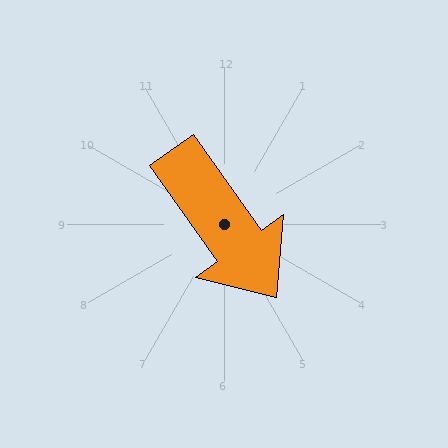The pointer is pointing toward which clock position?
Roughly 5 o'clock.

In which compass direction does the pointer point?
Southeast.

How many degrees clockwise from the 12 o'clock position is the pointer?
Approximately 145 degrees.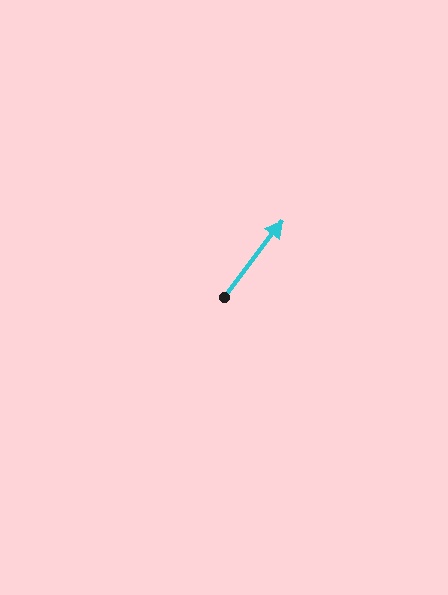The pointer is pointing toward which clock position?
Roughly 1 o'clock.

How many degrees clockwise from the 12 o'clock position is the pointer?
Approximately 37 degrees.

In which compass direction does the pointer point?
Northeast.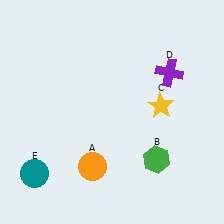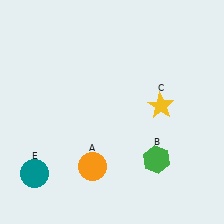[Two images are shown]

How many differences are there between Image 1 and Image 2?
There is 1 difference between the two images.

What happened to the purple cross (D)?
The purple cross (D) was removed in Image 2. It was in the top-right area of Image 1.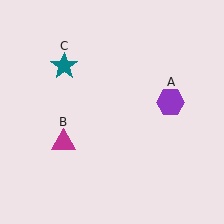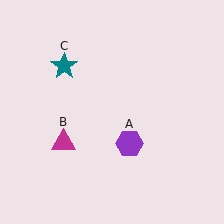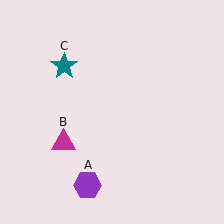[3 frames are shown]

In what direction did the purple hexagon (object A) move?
The purple hexagon (object A) moved down and to the left.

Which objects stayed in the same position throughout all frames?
Magenta triangle (object B) and teal star (object C) remained stationary.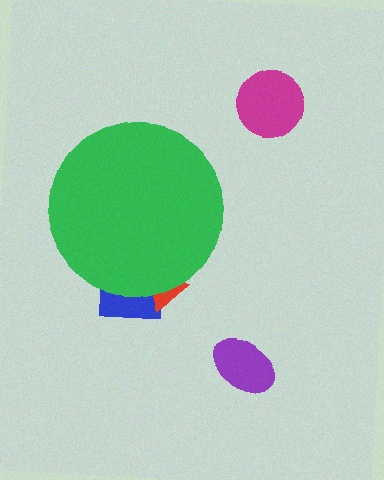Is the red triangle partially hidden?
Yes, the red triangle is partially hidden behind the green circle.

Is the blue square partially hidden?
Yes, the blue square is partially hidden behind the green circle.